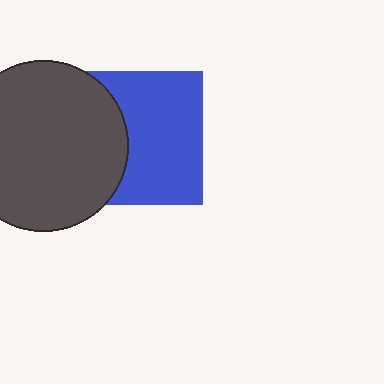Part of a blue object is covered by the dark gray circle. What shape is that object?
It is a square.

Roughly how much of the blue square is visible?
About half of it is visible (roughly 63%).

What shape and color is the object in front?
The object in front is a dark gray circle.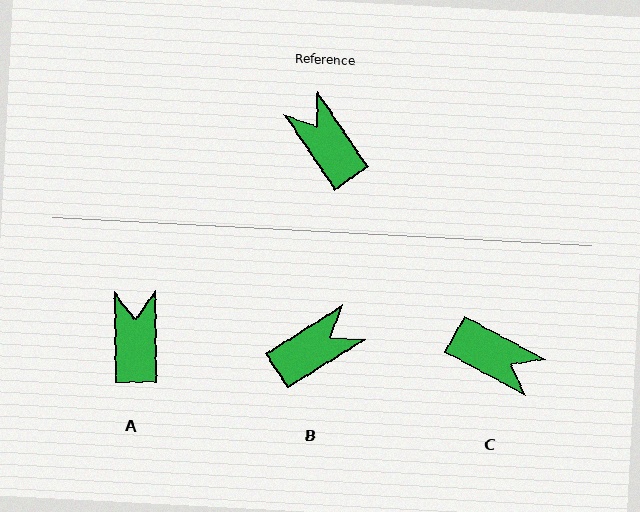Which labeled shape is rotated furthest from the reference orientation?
C, about 152 degrees away.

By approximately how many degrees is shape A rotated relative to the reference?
Approximately 33 degrees clockwise.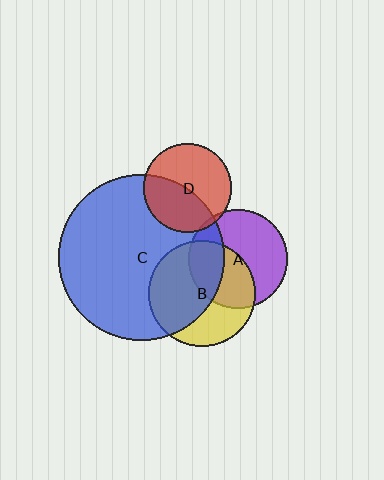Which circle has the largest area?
Circle C (blue).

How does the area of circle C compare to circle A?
Approximately 2.8 times.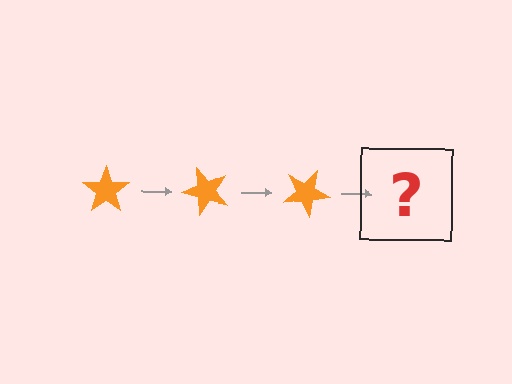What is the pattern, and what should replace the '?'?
The pattern is that the star rotates 50 degrees each step. The '?' should be an orange star rotated 150 degrees.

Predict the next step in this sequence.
The next step is an orange star rotated 150 degrees.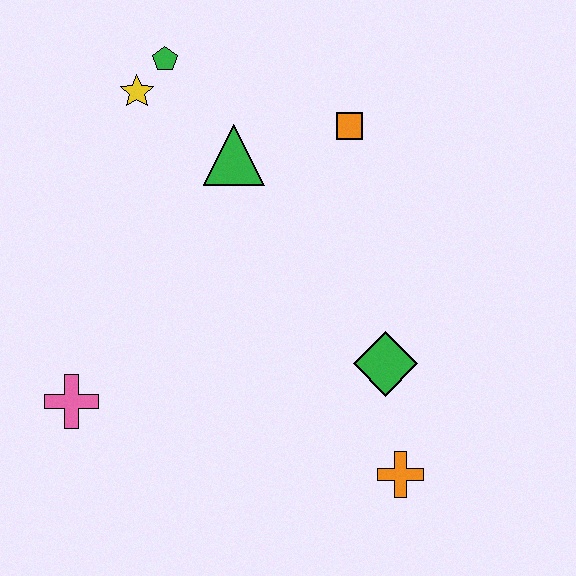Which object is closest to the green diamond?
The orange cross is closest to the green diamond.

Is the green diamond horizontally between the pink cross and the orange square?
No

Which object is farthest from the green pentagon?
The orange cross is farthest from the green pentagon.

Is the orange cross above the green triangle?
No